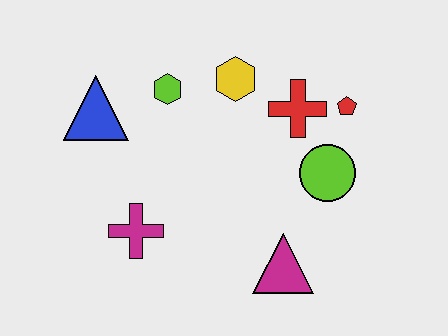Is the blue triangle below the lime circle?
No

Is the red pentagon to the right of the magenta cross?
Yes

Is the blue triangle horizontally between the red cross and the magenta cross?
No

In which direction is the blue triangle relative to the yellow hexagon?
The blue triangle is to the left of the yellow hexagon.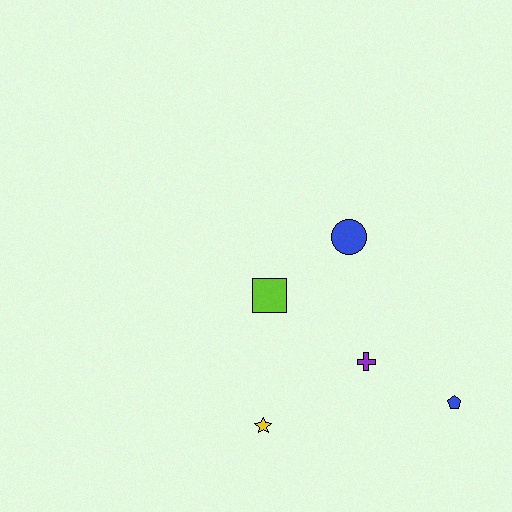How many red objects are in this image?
There are no red objects.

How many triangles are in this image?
There are no triangles.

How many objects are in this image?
There are 5 objects.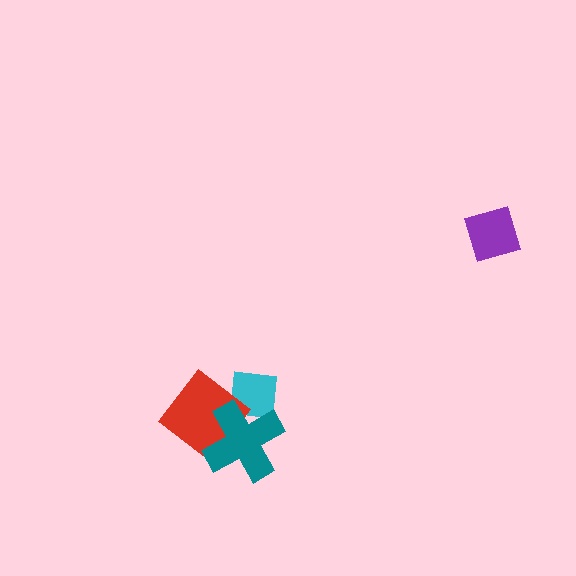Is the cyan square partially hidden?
Yes, it is partially covered by another shape.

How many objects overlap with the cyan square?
2 objects overlap with the cyan square.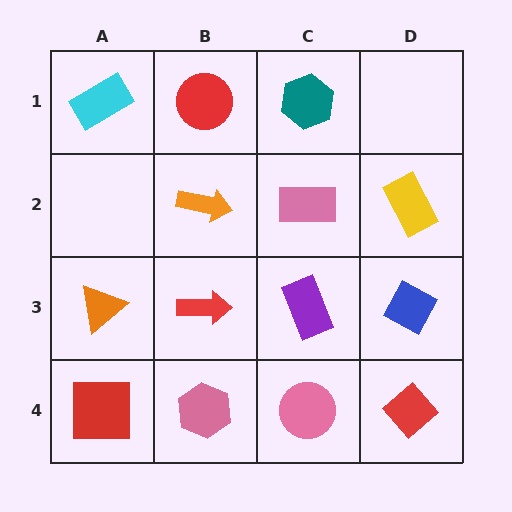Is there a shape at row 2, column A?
No, that cell is empty.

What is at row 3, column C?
A purple rectangle.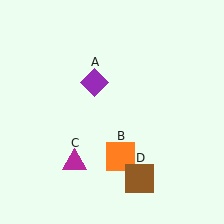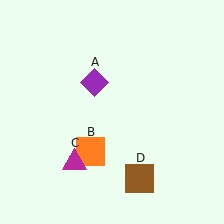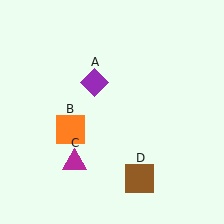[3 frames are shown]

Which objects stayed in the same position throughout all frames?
Purple diamond (object A) and magenta triangle (object C) and brown square (object D) remained stationary.